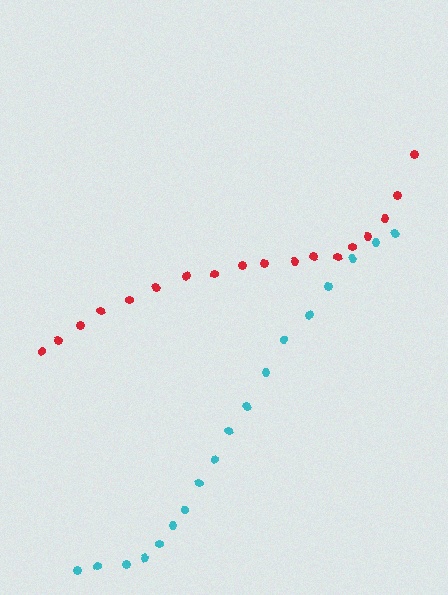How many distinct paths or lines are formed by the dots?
There are 2 distinct paths.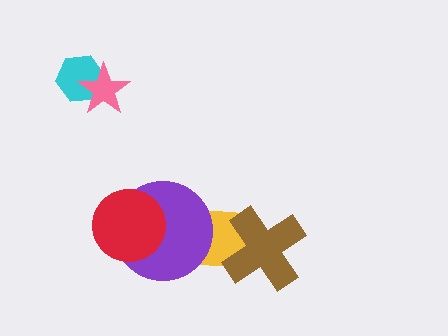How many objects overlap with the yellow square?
2 objects overlap with the yellow square.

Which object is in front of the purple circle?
The red circle is in front of the purple circle.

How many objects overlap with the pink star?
1 object overlaps with the pink star.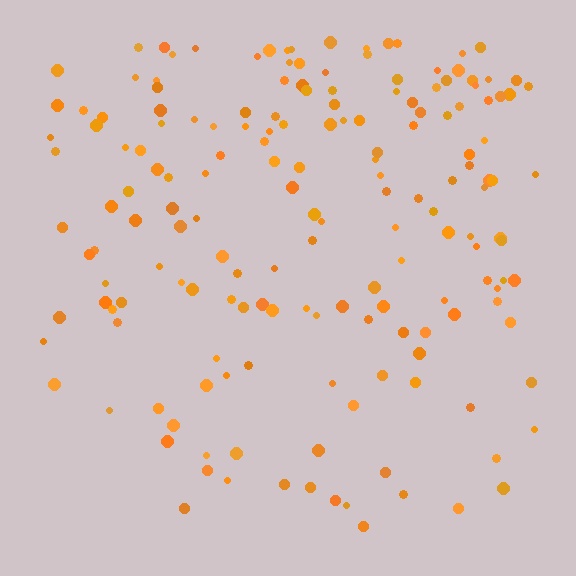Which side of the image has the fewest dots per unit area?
The bottom.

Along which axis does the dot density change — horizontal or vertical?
Vertical.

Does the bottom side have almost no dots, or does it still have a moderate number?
Still a moderate number, just noticeably fewer than the top.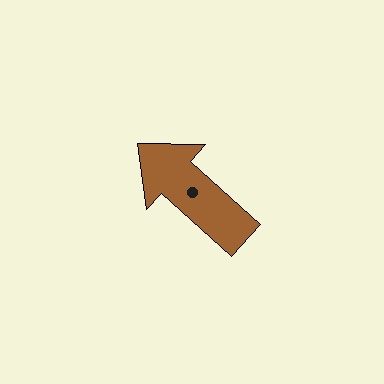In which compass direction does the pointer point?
Northwest.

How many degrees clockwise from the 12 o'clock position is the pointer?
Approximately 312 degrees.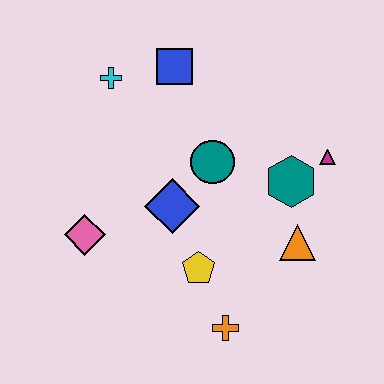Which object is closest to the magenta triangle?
The teal hexagon is closest to the magenta triangle.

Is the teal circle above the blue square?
No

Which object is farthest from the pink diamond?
The magenta triangle is farthest from the pink diamond.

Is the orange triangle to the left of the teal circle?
No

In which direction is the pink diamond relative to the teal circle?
The pink diamond is to the left of the teal circle.